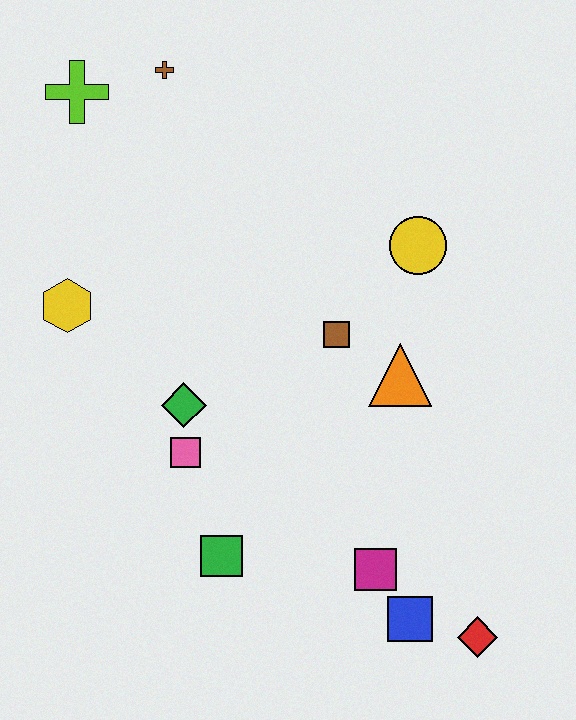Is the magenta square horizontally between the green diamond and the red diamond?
Yes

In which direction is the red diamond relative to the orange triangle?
The red diamond is below the orange triangle.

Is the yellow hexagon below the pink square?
No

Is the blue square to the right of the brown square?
Yes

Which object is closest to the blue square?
The magenta square is closest to the blue square.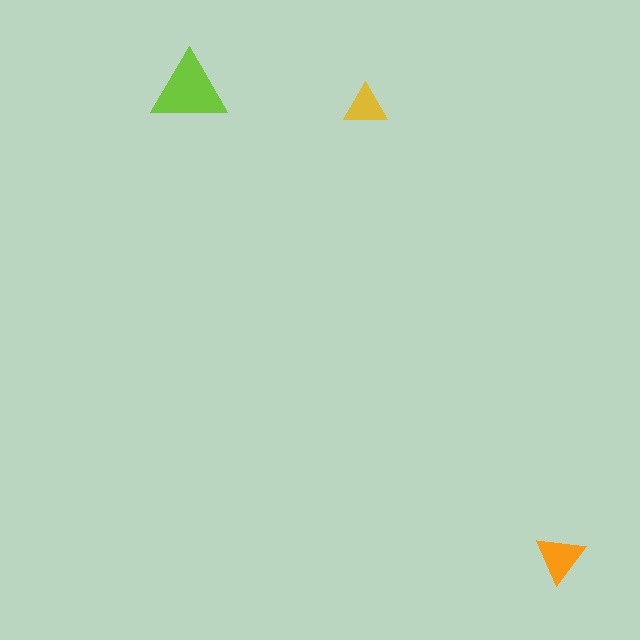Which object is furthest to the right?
The orange triangle is rightmost.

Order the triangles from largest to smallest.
the lime one, the orange one, the yellow one.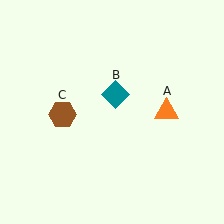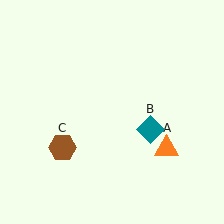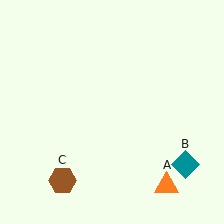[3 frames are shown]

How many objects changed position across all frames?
3 objects changed position: orange triangle (object A), teal diamond (object B), brown hexagon (object C).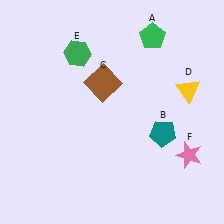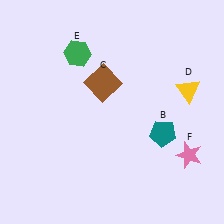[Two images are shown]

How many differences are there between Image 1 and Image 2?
There is 1 difference between the two images.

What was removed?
The green pentagon (A) was removed in Image 2.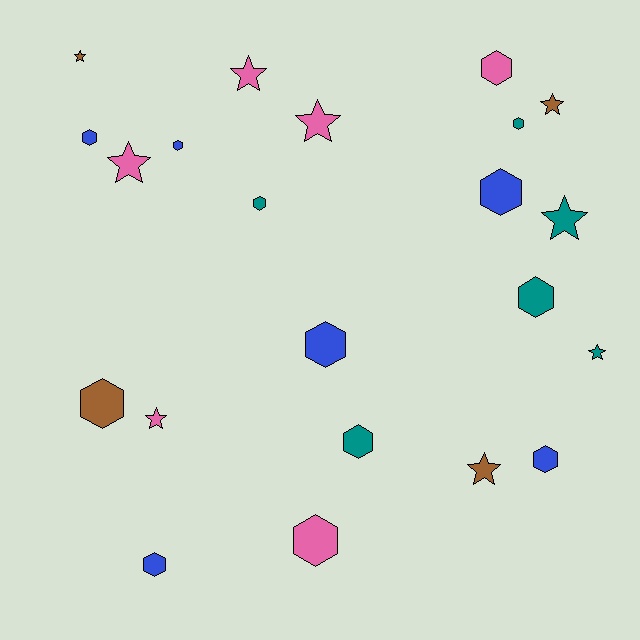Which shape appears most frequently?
Hexagon, with 13 objects.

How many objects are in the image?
There are 22 objects.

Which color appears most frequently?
Blue, with 6 objects.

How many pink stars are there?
There are 4 pink stars.